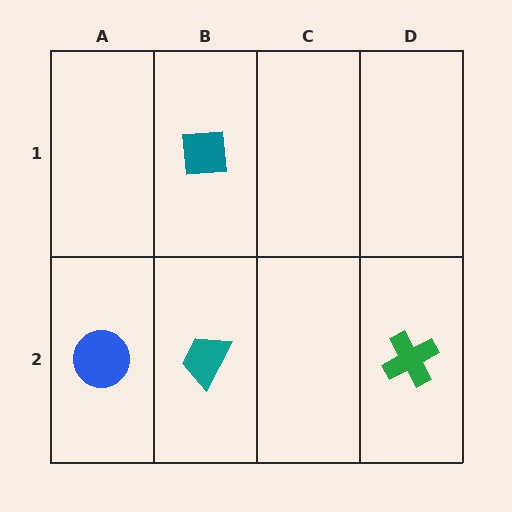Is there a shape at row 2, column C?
No, that cell is empty.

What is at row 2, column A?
A blue circle.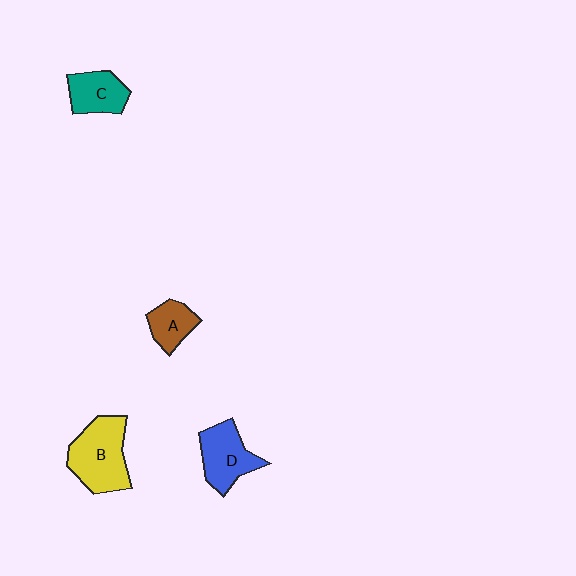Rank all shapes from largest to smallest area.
From largest to smallest: B (yellow), D (blue), C (teal), A (brown).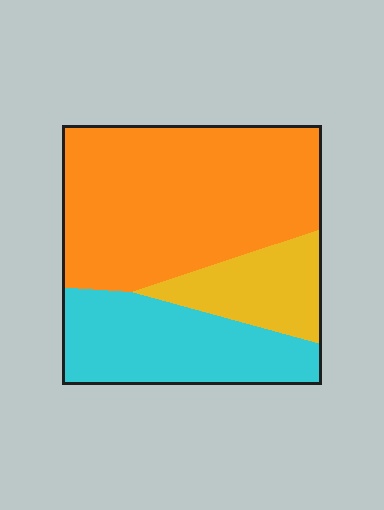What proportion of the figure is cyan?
Cyan covers roughly 30% of the figure.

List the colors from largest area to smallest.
From largest to smallest: orange, cyan, yellow.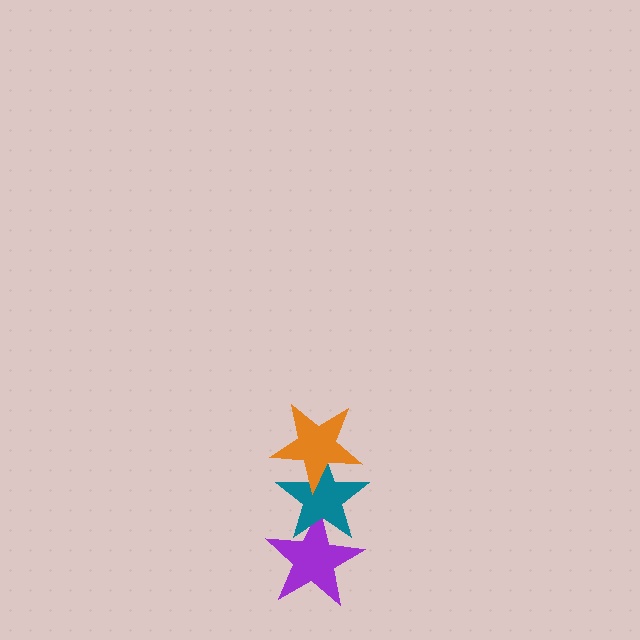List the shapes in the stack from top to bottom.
From top to bottom: the orange star, the teal star, the purple star.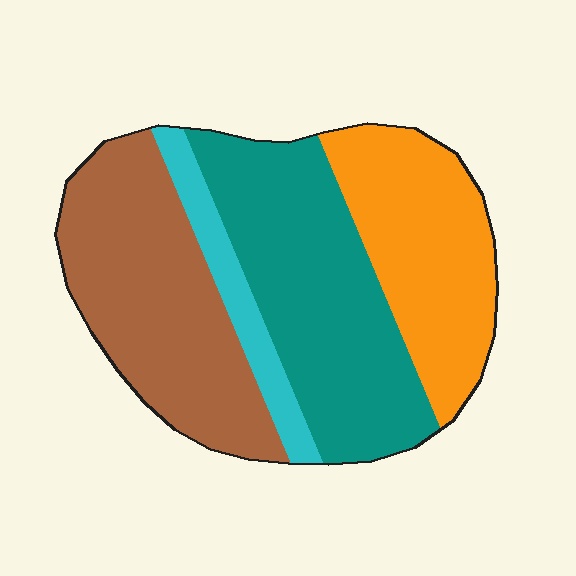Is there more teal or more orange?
Teal.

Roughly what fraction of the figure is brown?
Brown takes up between a quarter and a half of the figure.